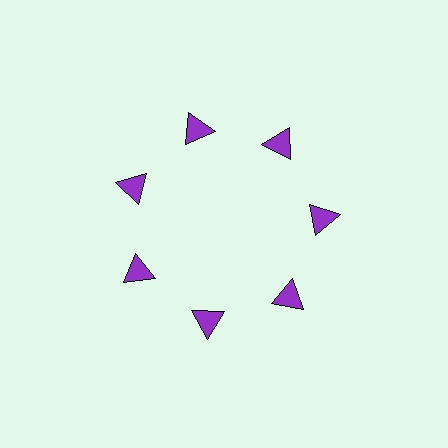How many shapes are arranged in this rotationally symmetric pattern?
There are 7 shapes, arranged in 7 groups of 1.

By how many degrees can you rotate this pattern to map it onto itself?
The pattern maps onto itself every 51 degrees of rotation.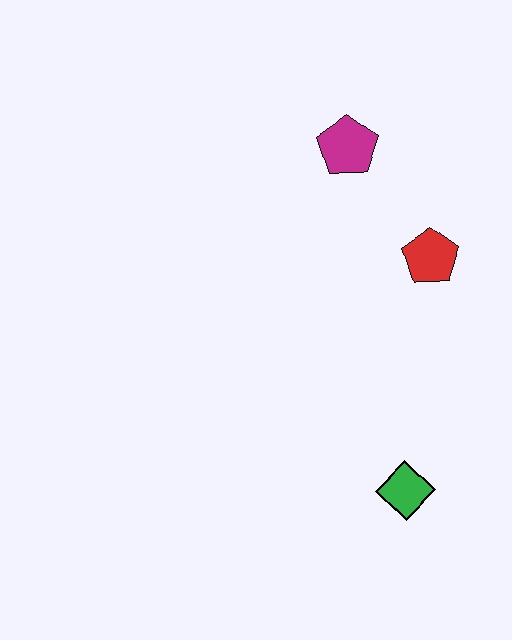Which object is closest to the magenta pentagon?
The red pentagon is closest to the magenta pentagon.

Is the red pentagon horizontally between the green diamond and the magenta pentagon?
No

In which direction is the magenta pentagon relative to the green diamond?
The magenta pentagon is above the green diamond.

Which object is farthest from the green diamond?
The magenta pentagon is farthest from the green diamond.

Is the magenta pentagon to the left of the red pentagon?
Yes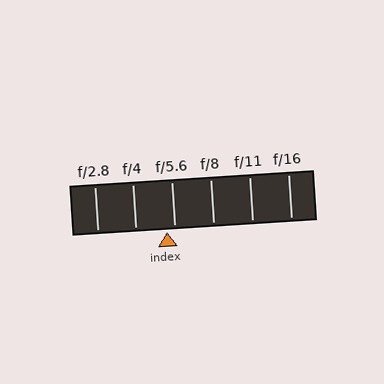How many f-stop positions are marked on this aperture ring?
There are 6 f-stop positions marked.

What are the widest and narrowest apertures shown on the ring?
The widest aperture shown is f/2.8 and the narrowest is f/16.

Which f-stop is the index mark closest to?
The index mark is closest to f/5.6.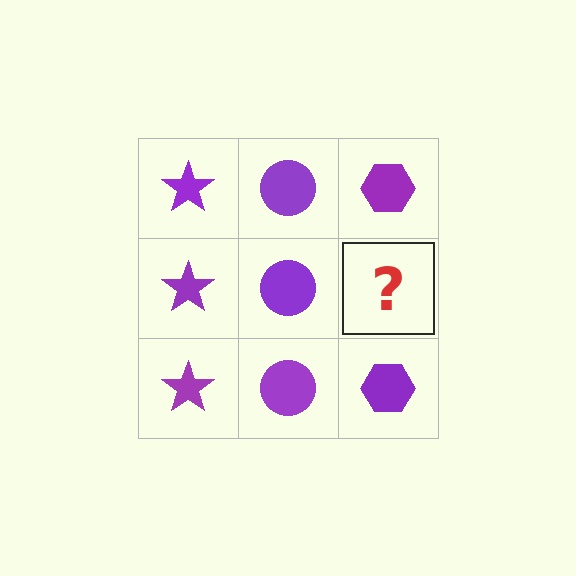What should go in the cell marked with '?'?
The missing cell should contain a purple hexagon.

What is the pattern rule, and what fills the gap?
The rule is that each column has a consistent shape. The gap should be filled with a purple hexagon.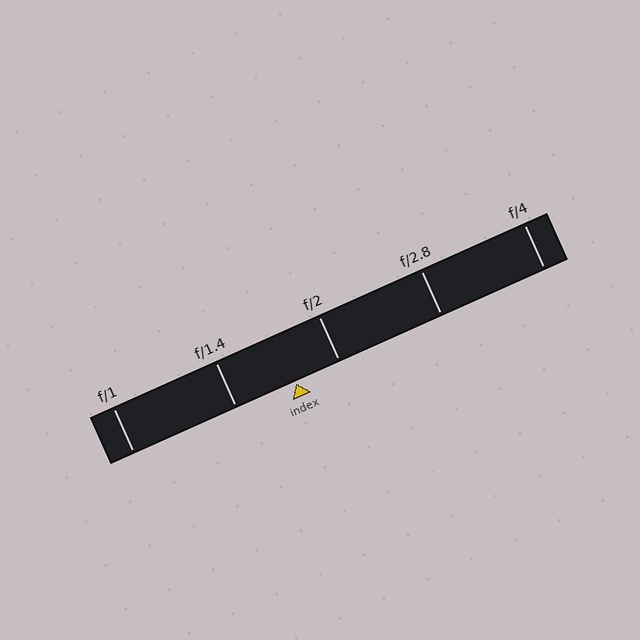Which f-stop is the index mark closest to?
The index mark is closest to f/2.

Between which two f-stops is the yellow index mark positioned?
The index mark is between f/1.4 and f/2.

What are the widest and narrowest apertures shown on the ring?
The widest aperture shown is f/1 and the narrowest is f/4.